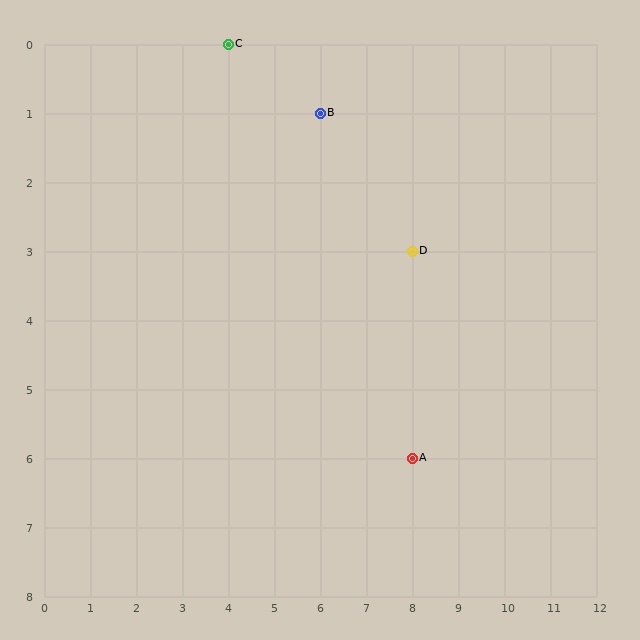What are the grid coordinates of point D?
Point D is at grid coordinates (8, 3).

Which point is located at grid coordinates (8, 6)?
Point A is at (8, 6).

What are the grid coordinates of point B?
Point B is at grid coordinates (6, 1).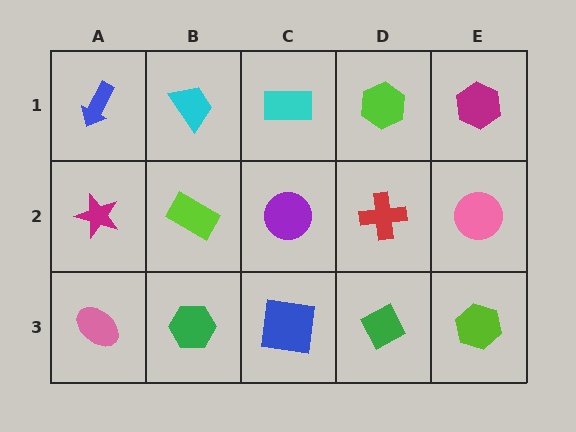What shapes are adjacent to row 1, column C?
A purple circle (row 2, column C), a cyan trapezoid (row 1, column B), a lime hexagon (row 1, column D).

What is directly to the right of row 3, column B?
A blue square.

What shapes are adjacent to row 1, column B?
A lime rectangle (row 2, column B), a blue arrow (row 1, column A), a cyan rectangle (row 1, column C).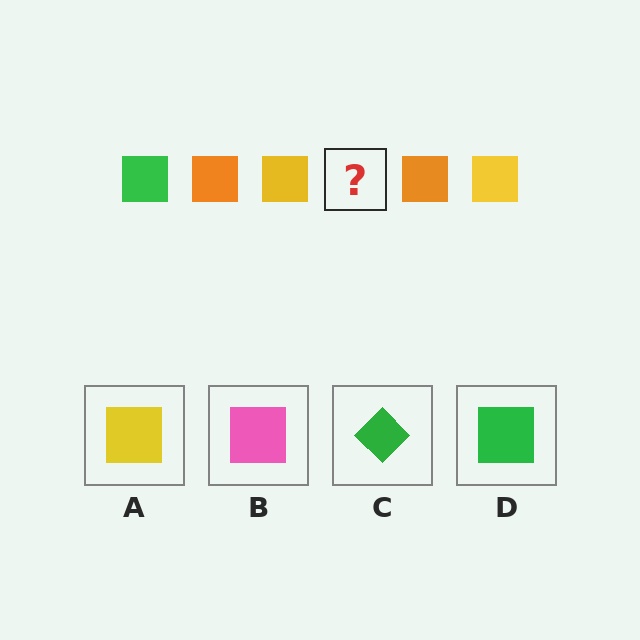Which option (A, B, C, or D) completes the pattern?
D.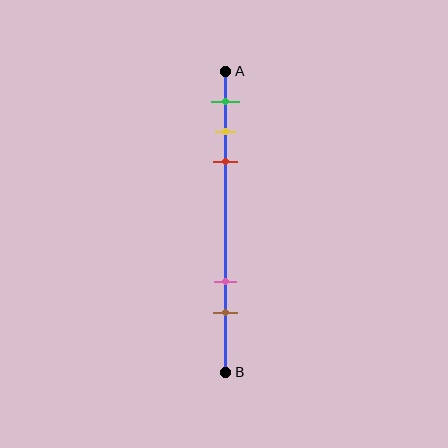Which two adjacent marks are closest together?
The yellow and red marks are the closest adjacent pair.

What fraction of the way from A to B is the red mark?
The red mark is approximately 30% (0.3) of the way from A to B.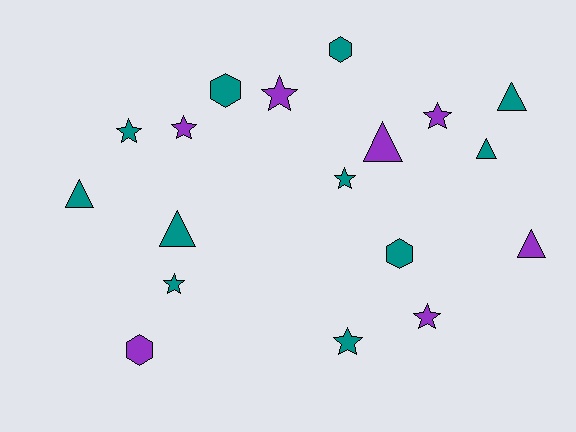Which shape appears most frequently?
Star, with 8 objects.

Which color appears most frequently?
Teal, with 11 objects.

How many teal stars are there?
There are 4 teal stars.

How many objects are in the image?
There are 18 objects.